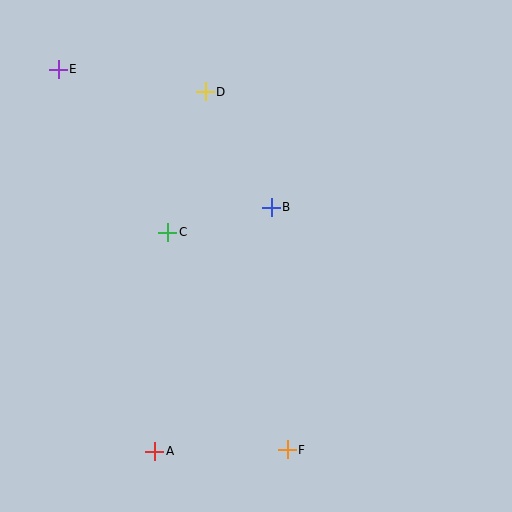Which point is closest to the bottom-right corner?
Point F is closest to the bottom-right corner.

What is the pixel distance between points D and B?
The distance between D and B is 133 pixels.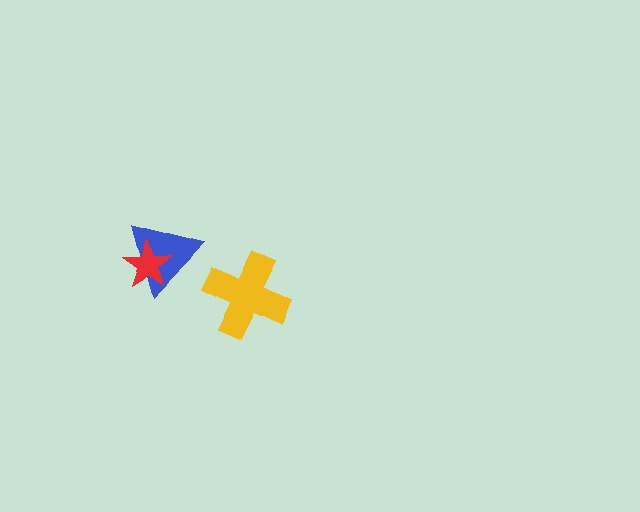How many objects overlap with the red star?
1 object overlaps with the red star.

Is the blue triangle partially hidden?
Yes, it is partially covered by another shape.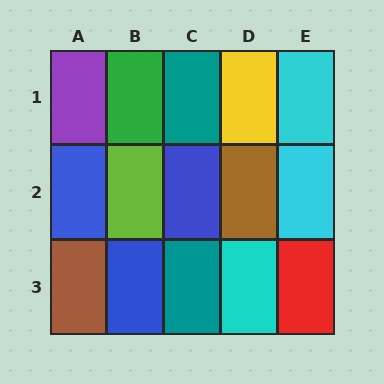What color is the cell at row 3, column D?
Cyan.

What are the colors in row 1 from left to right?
Purple, green, teal, yellow, cyan.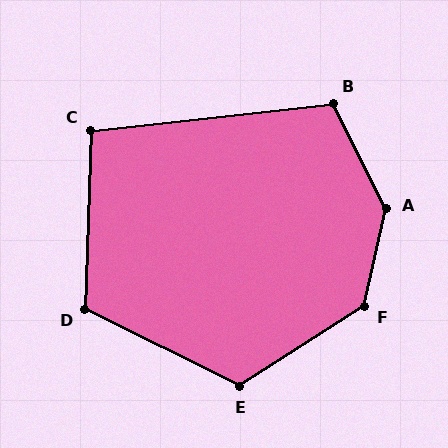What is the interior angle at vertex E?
Approximately 121 degrees (obtuse).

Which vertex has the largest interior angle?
A, at approximately 141 degrees.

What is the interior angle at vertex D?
Approximately 115 degrees (obtuse).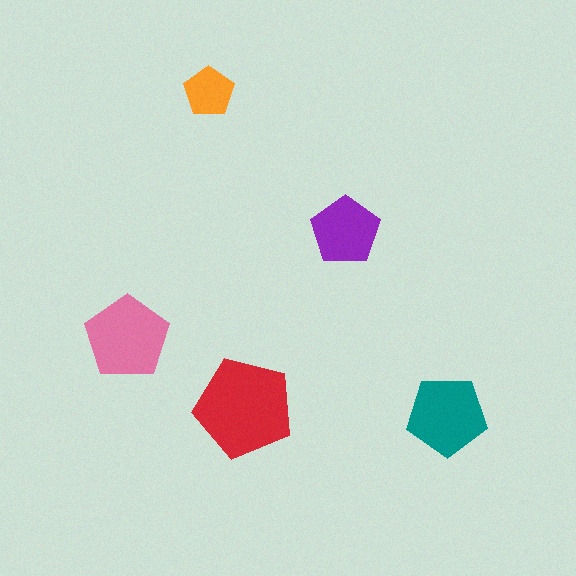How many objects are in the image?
There are 5 objects in the image.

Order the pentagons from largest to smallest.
the red one, the pink one, the teal one, the purple one, the orange one.